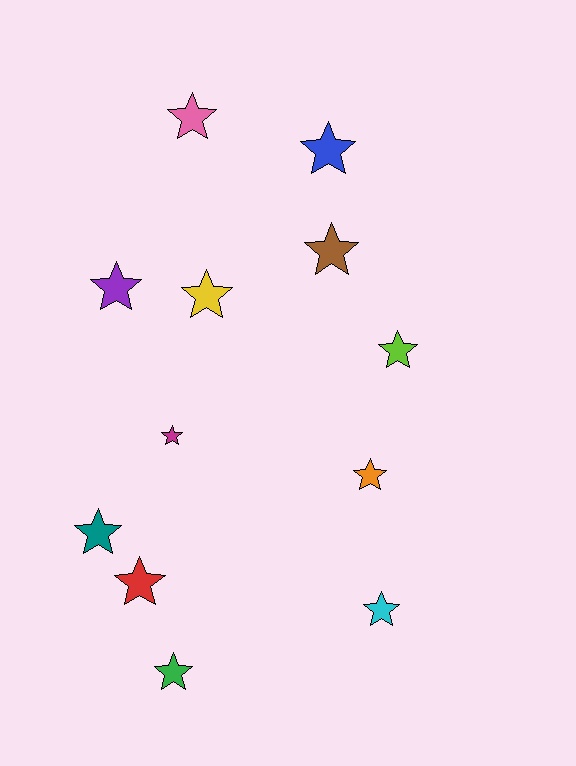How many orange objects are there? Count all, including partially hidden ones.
There is 1 orange object.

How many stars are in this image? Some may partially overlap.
There are 12 stars.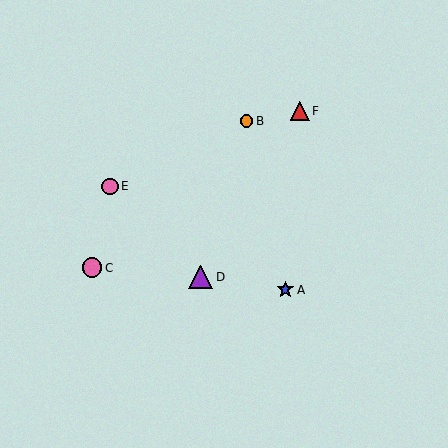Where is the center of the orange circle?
The center of the orange circle is at (246, 121).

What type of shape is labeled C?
Shape C is a pink circle.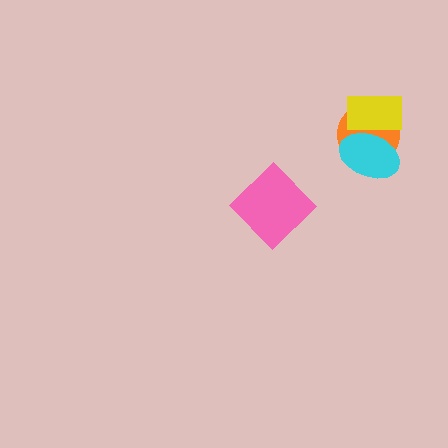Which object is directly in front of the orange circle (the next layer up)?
The cyan ellipse is directly in front of the orange circle.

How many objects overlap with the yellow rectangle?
2 objects overlap with the yellow rectangle.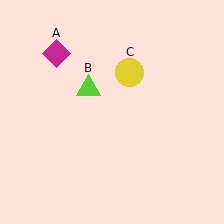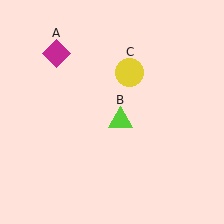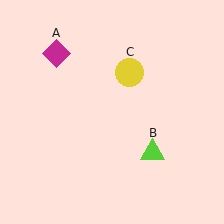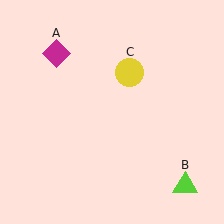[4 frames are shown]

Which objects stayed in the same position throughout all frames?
Magenta diamond (object A) and yellow circle (object C) remained stationary.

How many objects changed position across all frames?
1 object changed position: lime triangle (object B).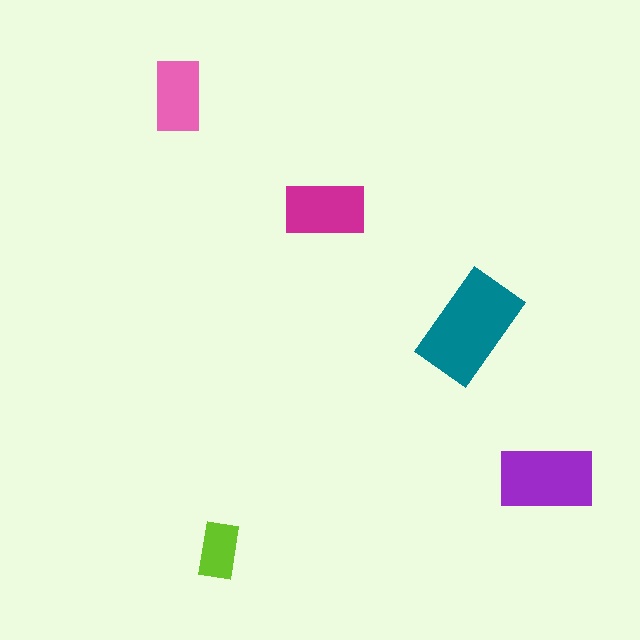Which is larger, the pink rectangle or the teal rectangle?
The teal one.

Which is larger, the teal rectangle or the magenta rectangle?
The teal one.